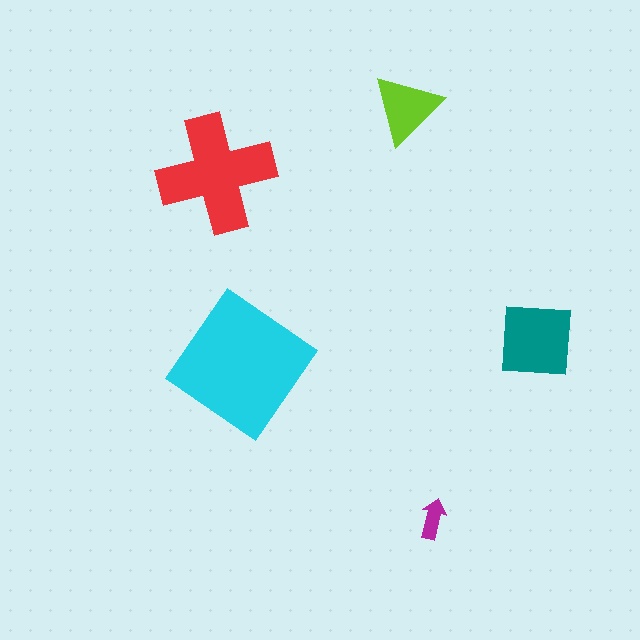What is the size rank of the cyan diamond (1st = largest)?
1st.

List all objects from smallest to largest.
The magenta arrow, the lime triangle, the teal square, the red cross, the cyan diamond.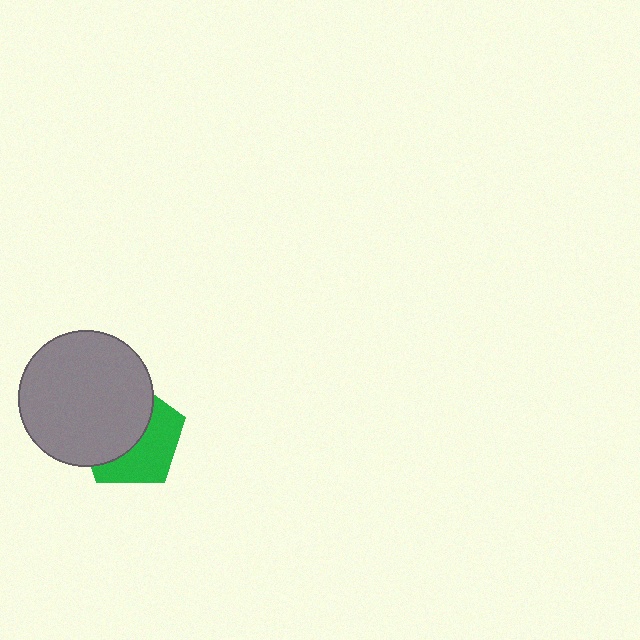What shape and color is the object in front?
The object in front is a gray circle.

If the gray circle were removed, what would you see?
You would see the complete green pentagon.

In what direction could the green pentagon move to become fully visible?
The green pentagon could move toward the lower-right. That would shift it out from behind the gray circle entirely.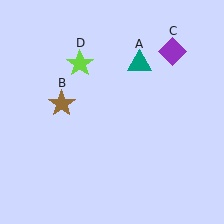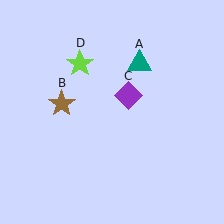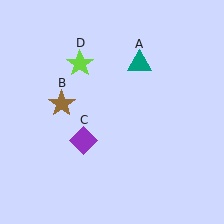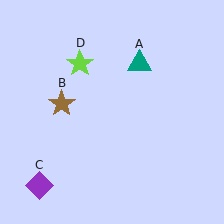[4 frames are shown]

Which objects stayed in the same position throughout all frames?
Teal triangle (object A) and brown star (object B) and lime star (object D) remained stationary.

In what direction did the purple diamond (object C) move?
The purple diamond (object C) moved down and to the left.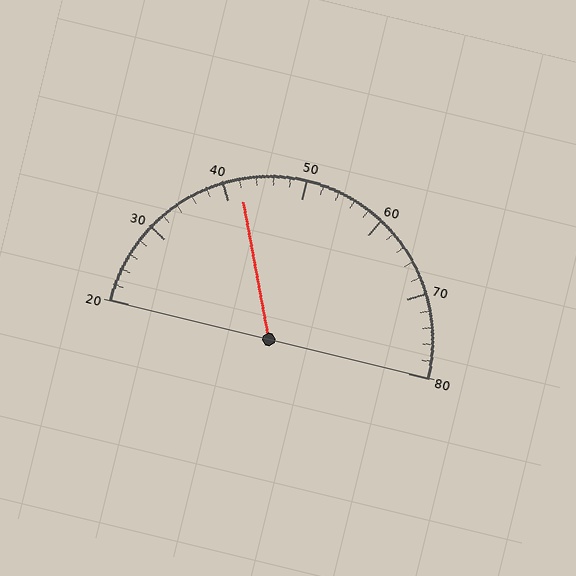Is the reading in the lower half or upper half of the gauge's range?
The reading is in the lower half of the range (20 to 80).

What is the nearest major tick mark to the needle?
The nearest major tick mark is 40.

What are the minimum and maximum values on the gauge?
The gauge ranges from 20 to 80.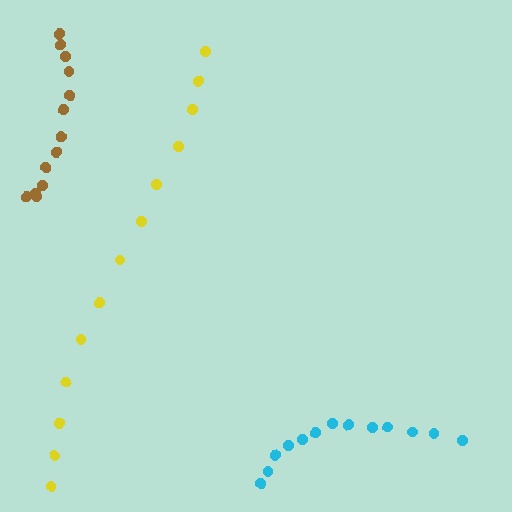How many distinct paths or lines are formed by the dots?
There are 3 distinct paths.